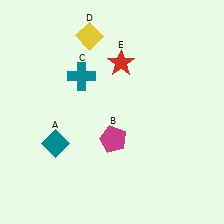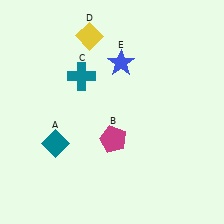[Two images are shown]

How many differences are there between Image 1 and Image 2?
There is 1 difference between the two images.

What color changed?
The star (E) changed from red in Image 1 to blue in Image 2.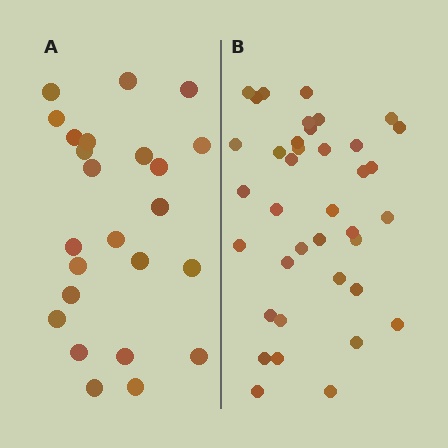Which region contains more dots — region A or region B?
Region B (the right region) has more dots.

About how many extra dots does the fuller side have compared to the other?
Region B has approximately 15 more dots than region A.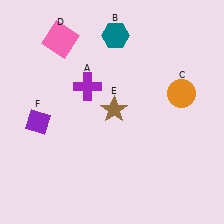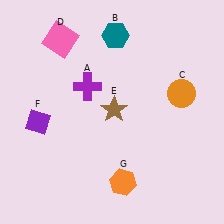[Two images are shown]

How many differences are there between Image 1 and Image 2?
There is 1 difference between the two images.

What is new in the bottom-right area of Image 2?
An orange hexagon (G) was added in the bottom-right area of Image 2.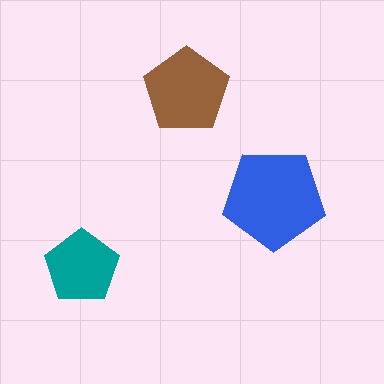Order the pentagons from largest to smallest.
the blue one, the brown one, the teal one.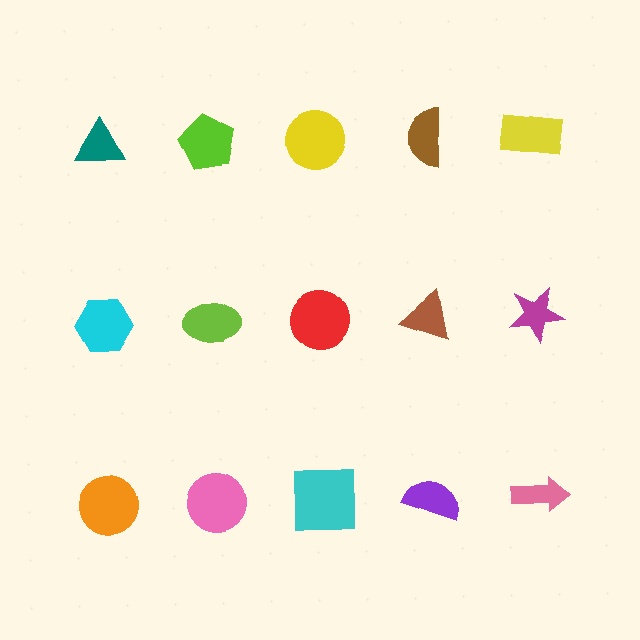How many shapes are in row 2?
5 shapes.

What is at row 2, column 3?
A red circle.